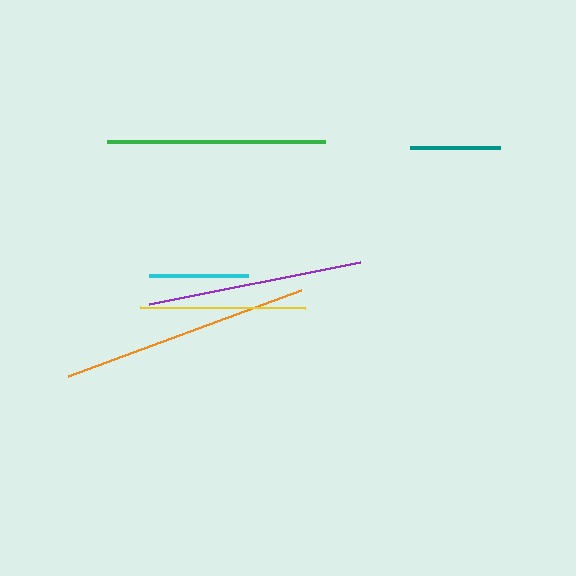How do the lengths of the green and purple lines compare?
The green and purple lines are approximately the same length.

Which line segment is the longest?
The orange line is the longest at approximately 249 pixels.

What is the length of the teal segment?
The teal segment is approximately 90 pixels long.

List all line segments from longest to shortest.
From longest to shortest: orange, green, purple, yellow, cyan, teal.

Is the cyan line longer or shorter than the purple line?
The purple line is longer than the cyan line.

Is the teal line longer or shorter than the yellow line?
The yellow line is longer than the teal line.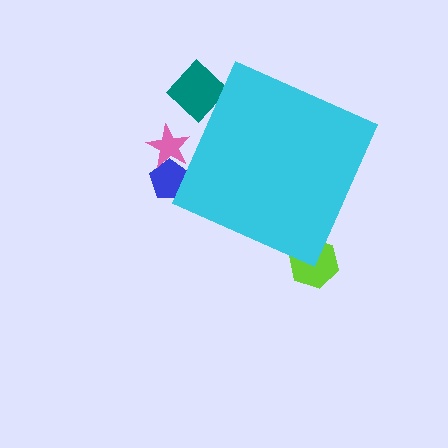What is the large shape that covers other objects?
A cyan diamond.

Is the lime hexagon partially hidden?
Yes, the lime hexagon is partially hidden behind the cyan diamond.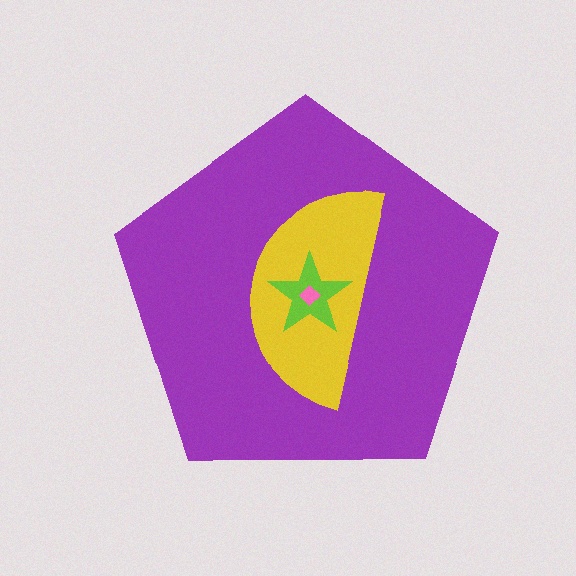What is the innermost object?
The pink diamond.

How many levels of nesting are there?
4.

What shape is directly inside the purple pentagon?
The yellow semicircle.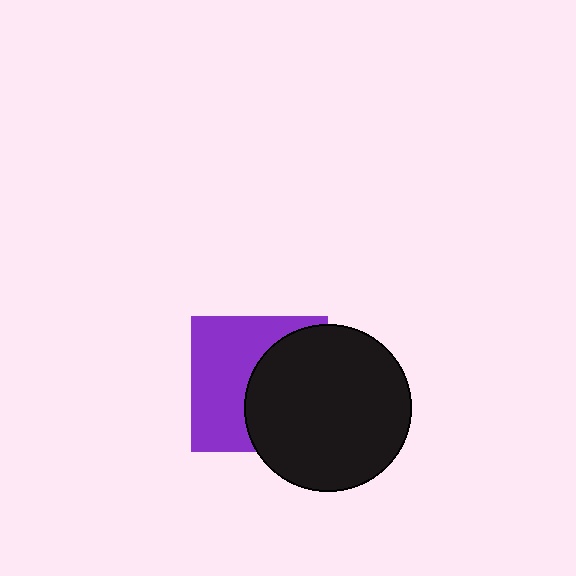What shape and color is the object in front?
The object in front is a black circle.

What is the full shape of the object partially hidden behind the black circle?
The partially hidden object is a purple square.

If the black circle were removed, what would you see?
You would see the complete purple square.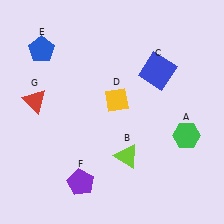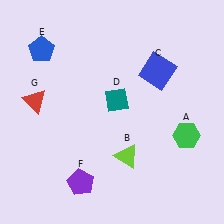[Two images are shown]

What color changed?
The diamond (D) changed from yellow in Image 1 to teal in Image 2.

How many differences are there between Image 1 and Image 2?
There is 1 difference between the two images.